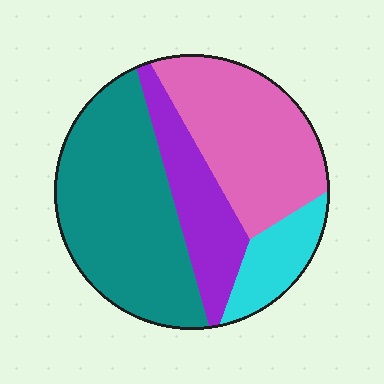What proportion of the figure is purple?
Purple covers 17% of the figure.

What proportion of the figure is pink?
Pink covers around 30% of the figure.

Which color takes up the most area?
Teal, at roughly 40%.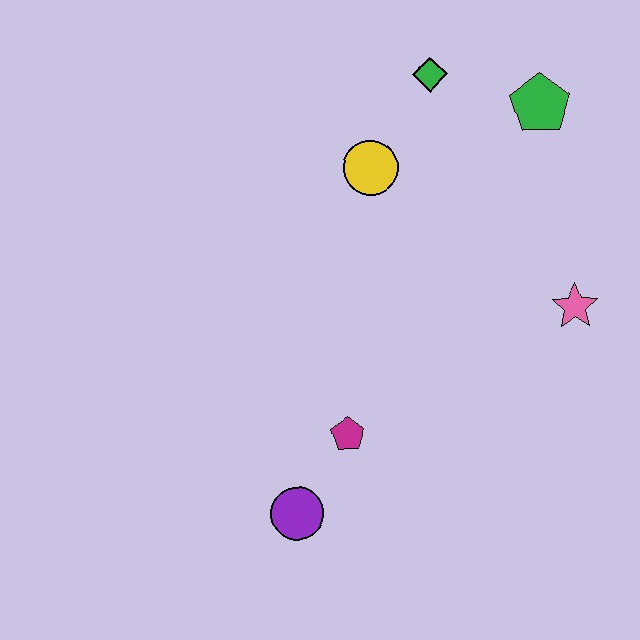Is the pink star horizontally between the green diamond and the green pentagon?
No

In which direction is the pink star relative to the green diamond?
The pink star is below the green diamond.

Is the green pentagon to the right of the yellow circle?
Yes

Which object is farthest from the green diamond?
The purple circle is farthest from the green diamond.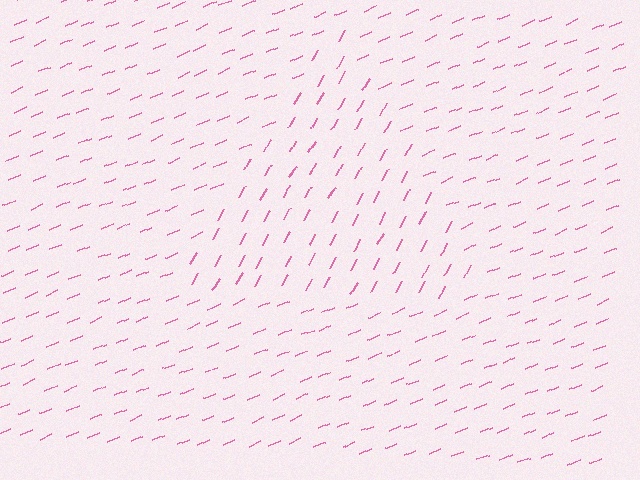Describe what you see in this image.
The image is filled with small pink line segments. A triangle region in the image has lines oriented differently from the surrounding lines, creating a visible texture boundary.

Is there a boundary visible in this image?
Yes, there is a texture boundary formed by a change in line orientation.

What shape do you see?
I see a triangle.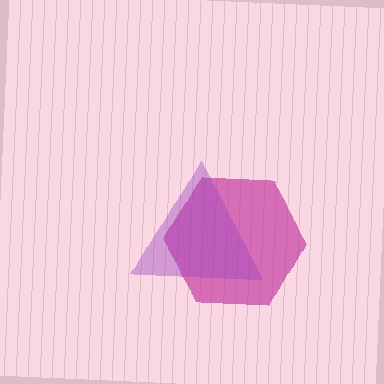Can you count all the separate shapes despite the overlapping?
Yes, there are 2 separate shapes.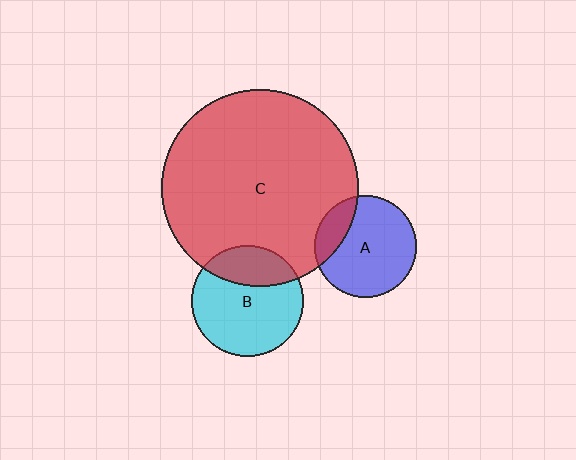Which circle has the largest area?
Circle C (red).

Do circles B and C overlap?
Yes.